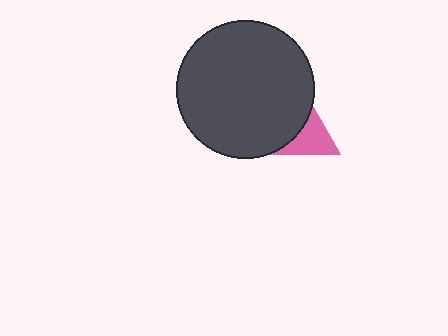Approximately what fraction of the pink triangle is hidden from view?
Roughly 64% of the pink triangle is hidden behind the dark gray circle.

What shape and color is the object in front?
The object in front is a dark gray circle.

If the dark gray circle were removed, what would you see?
You would see the complete pink triangle.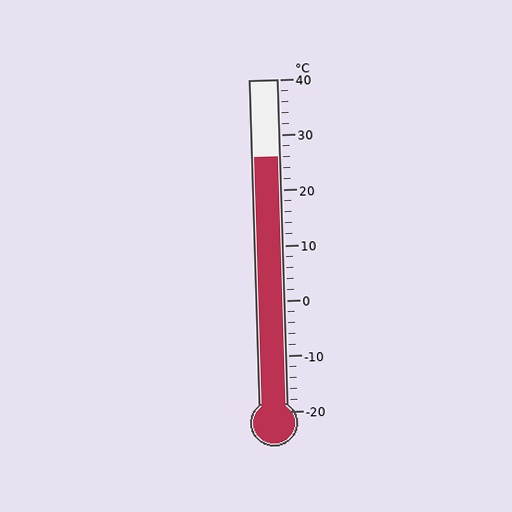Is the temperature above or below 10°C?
The temperature is above 10°C.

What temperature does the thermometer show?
The thermometer shows approximately 26°C.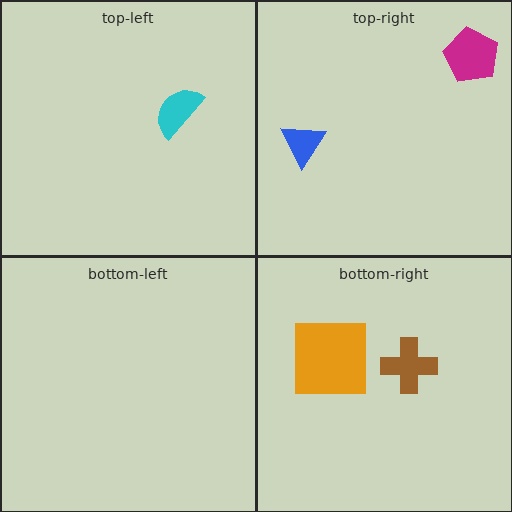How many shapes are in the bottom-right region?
2.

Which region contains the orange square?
The bottom-right region.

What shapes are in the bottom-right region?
The orange square, the brown cross.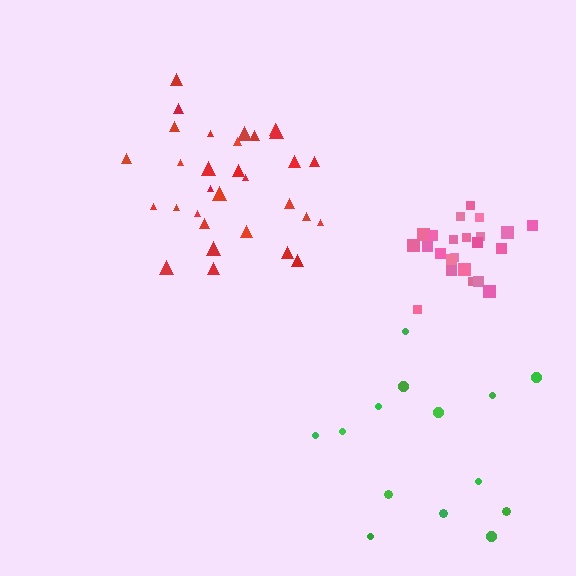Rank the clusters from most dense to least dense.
pink, red, green.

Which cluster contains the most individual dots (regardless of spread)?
Red (31).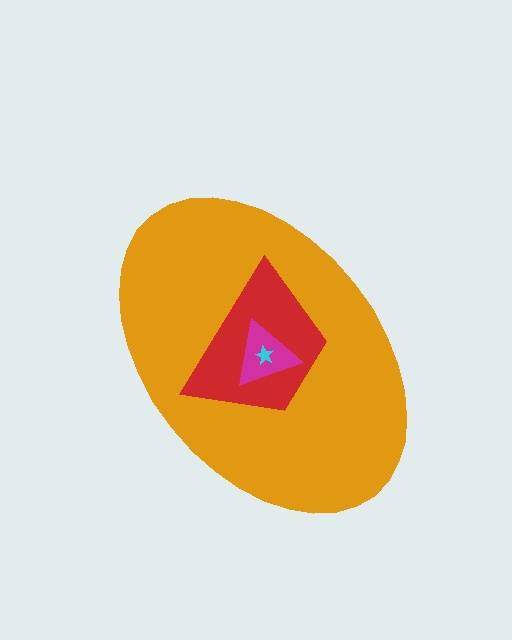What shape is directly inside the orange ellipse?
The red trapezoid.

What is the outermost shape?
The orange ellipse.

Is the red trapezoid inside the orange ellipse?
Yes.